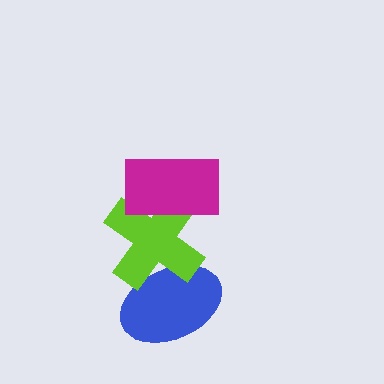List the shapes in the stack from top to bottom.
From top to bottom: the magenta rectangle, the lime cross, the blue ellipse.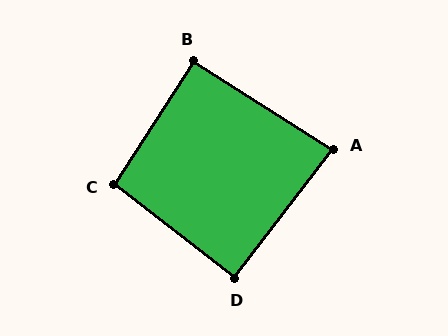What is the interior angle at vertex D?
Approximately 89 degrees (approximately right).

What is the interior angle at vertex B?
Approximately 91 degrees (approximately right).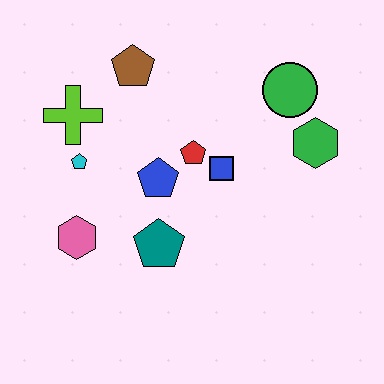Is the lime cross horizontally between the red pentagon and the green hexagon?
No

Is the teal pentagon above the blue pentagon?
No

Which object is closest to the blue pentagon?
The red pentagon is closest to the blue pentagon.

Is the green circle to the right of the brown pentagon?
Yes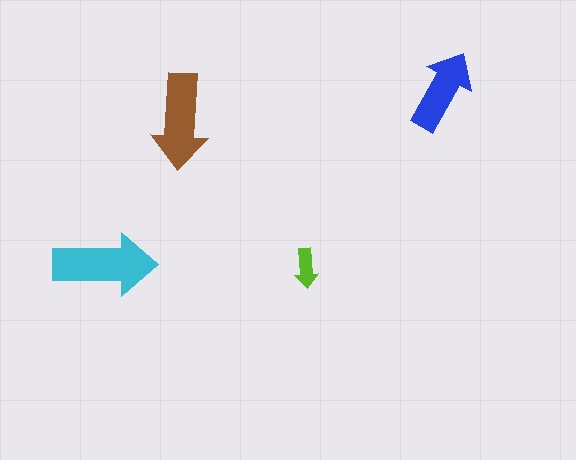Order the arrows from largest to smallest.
the cyan one, the brown one, the blue one, the lime one.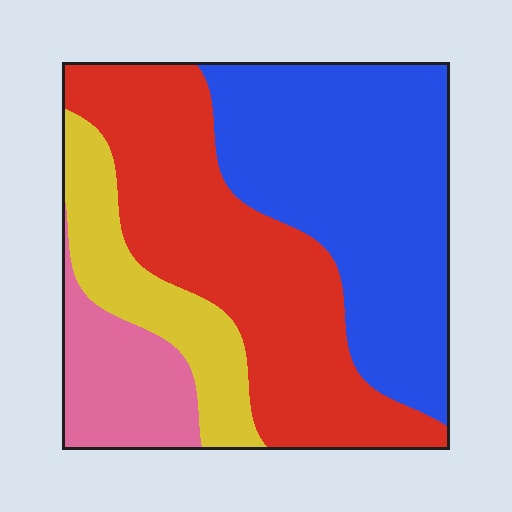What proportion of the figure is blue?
Blue covers 37% of the figure.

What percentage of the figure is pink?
Pink covers 12% of the figure.